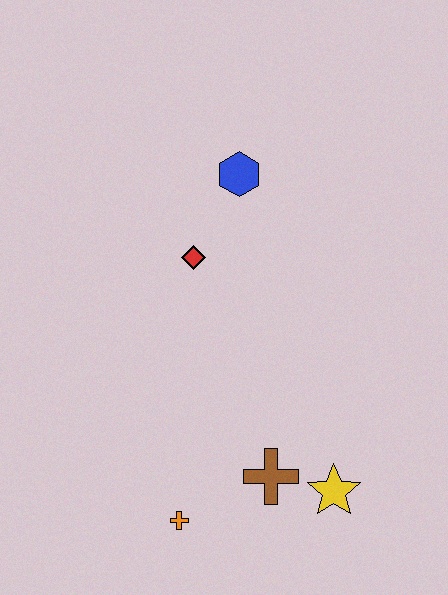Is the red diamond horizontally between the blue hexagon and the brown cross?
No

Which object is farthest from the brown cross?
The blue hexagon is farthest from the brown cross.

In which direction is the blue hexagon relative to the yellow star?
The blue hexagon is above the yellow star.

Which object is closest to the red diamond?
The blue hexagon is closest to the red diamond.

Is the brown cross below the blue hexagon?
Yes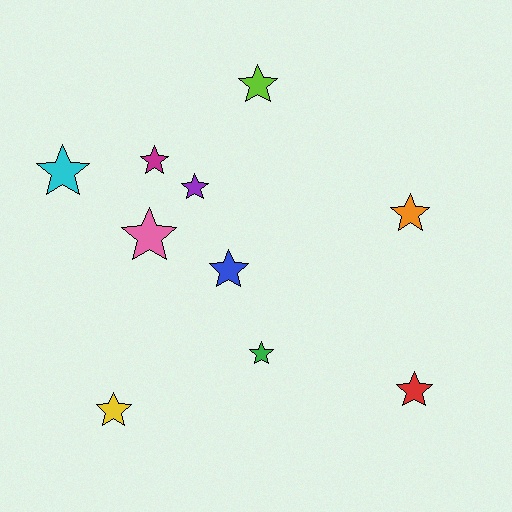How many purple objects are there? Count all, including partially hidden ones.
There is 1 purple object.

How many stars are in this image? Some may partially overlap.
There are 10 stars.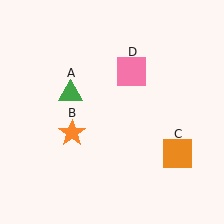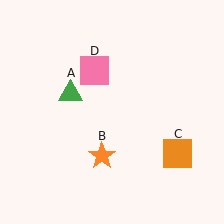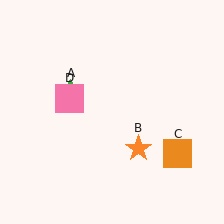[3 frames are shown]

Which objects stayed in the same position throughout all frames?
Green triangle (object A) and orange square (object C) remained stationary.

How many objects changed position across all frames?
2 objects changed position: orange star (object B), pink square (object D).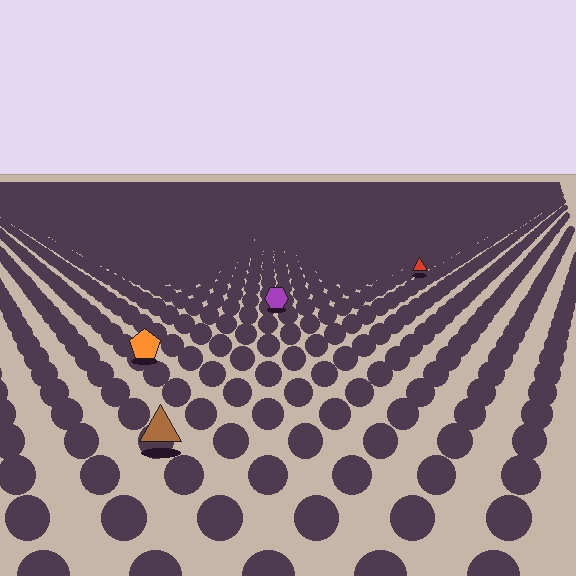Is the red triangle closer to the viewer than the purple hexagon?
No. The purple hexagon is closer — you can tell from the texture gradient: the ground texture is coarser near it.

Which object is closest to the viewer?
The brown triangle is closest. The texture marks near it are larger and more spread out.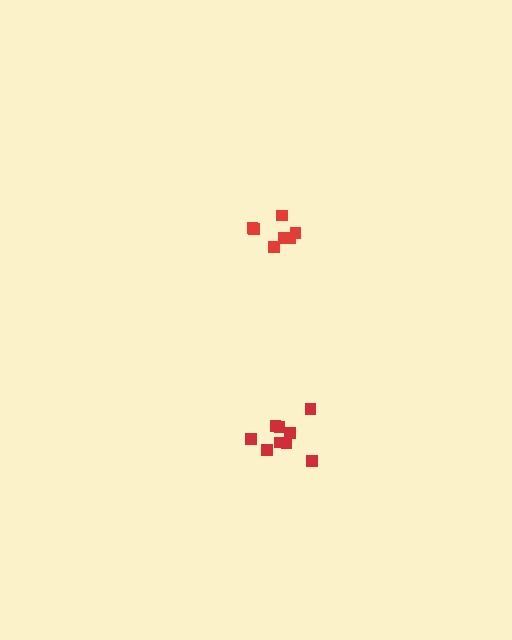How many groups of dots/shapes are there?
There are 2 groups.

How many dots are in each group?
Group 1: 7 dots, Group 2: 9 dots (16 total).